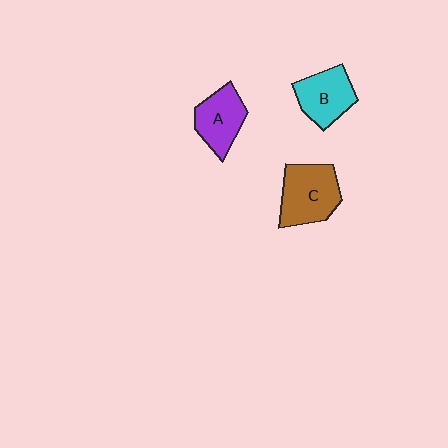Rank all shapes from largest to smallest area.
From largest to smallest: C (brown), B (cyan), A (purple).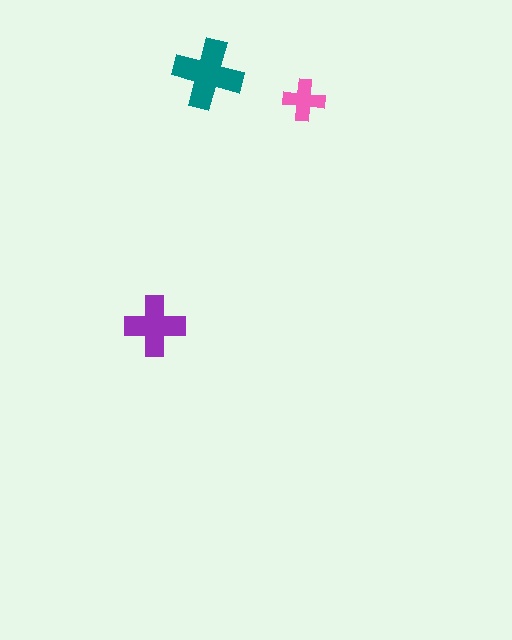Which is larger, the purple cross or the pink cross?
The purple one.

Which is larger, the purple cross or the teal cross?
The teal one.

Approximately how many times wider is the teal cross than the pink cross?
About 1.5 times wider.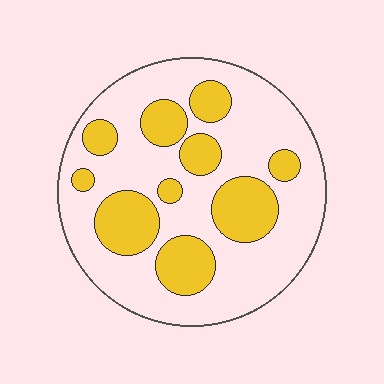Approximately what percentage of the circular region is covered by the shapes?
Approximately 30%.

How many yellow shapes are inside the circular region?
10.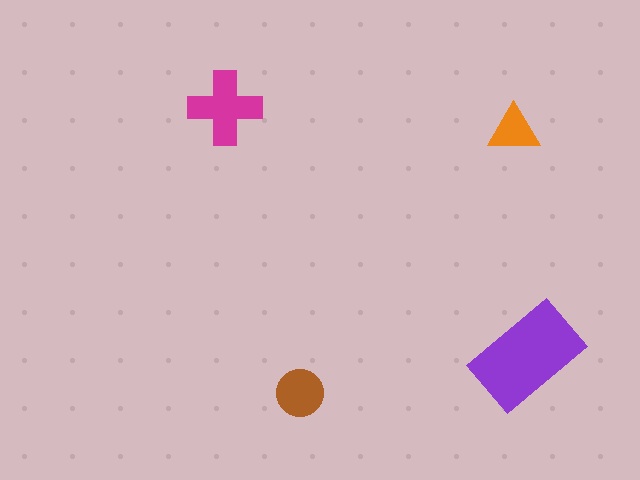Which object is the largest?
The purple rectangle.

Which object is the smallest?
The orange triangle.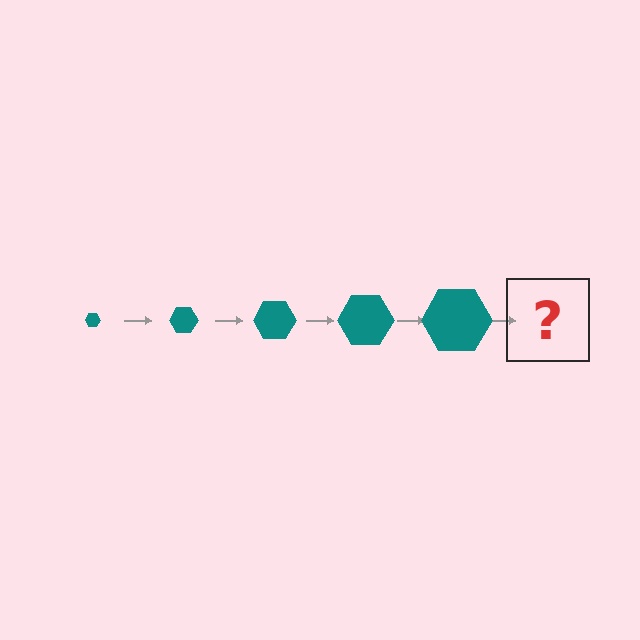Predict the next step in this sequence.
The next step is a teal hexagon, larger than the previous one.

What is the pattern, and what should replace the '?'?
The pattern is that the hexagon gets progressively larger each step. The '?' should be a teal hexagon, larger than the previous one.